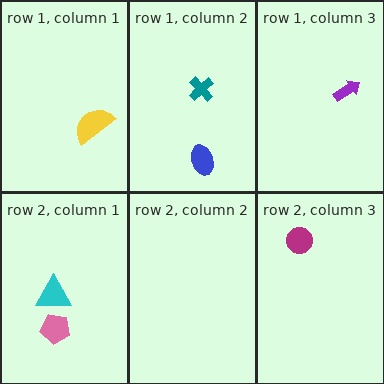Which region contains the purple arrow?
The row 1, column 3 region.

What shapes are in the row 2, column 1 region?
The cyan triangle, the pink pentagon.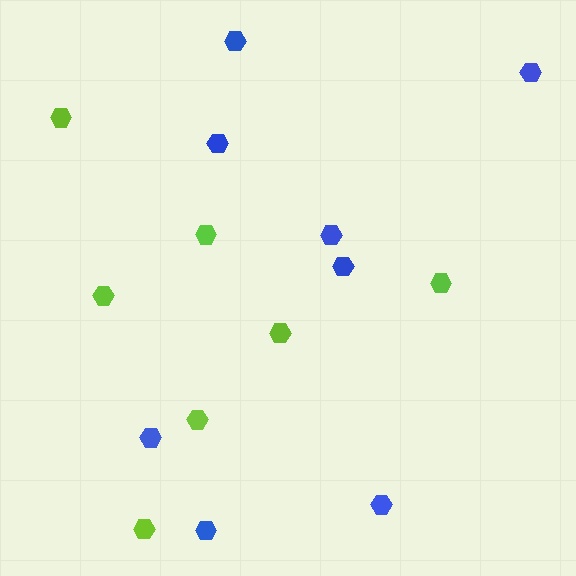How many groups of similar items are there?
There are 2 groups: one group of blue hexagons (8) and one group of lime hexagons (7).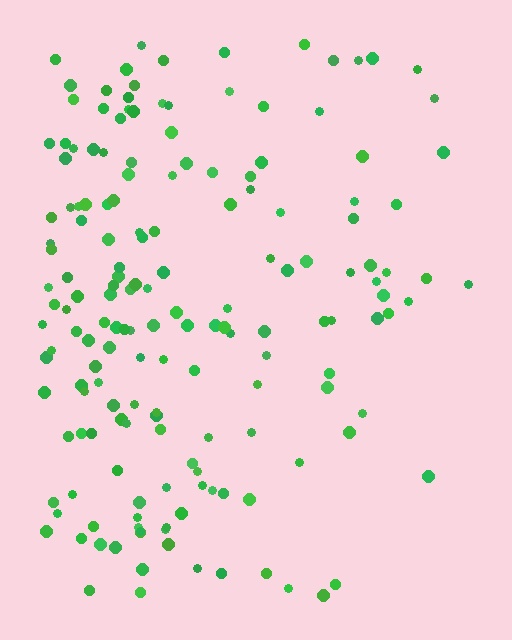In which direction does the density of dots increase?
From right to left, with the left side densest.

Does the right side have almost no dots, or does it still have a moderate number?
Still a moderate number, just noticeably fewer than the left.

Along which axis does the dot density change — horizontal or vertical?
Horizontal.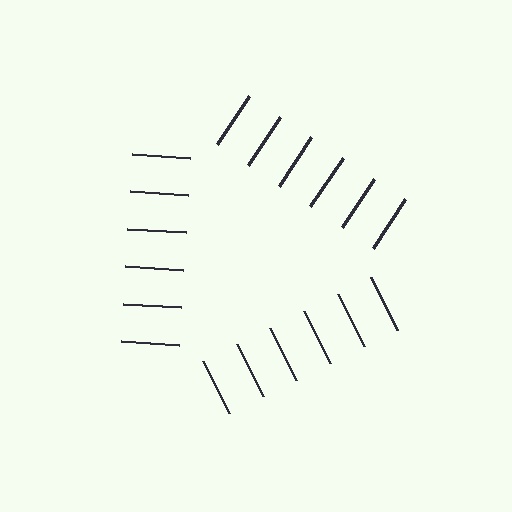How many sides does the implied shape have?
3 sides — the line-ends trace a triangle.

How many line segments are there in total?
18 — 6 along each of the 3 edges.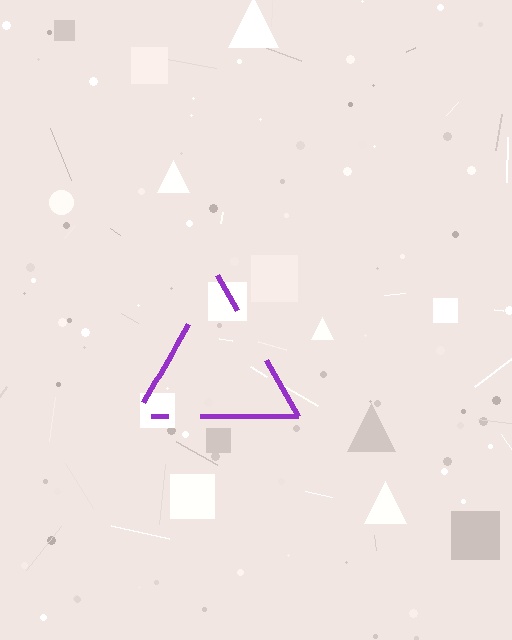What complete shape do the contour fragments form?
The contour fragments form a triangle.